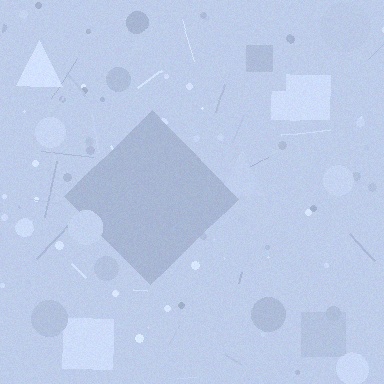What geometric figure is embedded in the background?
A diamond is embedded in the background.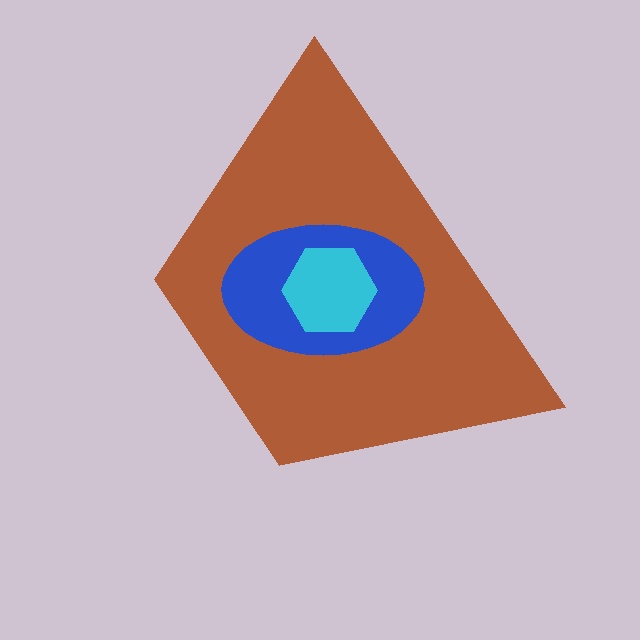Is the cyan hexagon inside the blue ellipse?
Yes.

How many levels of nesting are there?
3.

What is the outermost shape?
The brown trapezoid.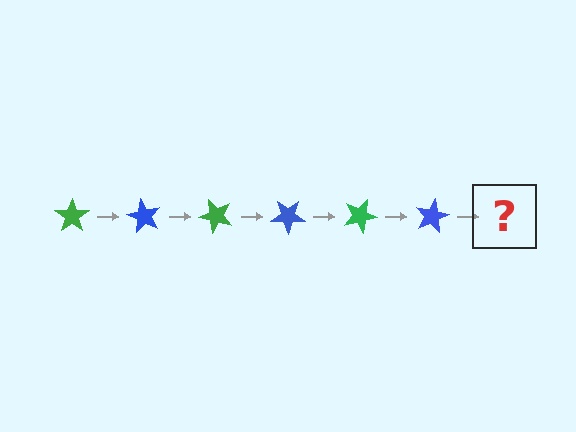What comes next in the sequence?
The next element should be a green star, rotated 360 degrees from the start.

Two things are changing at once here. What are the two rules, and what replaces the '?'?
The two rules are that it rotates 60 degrees each step and the color cycles through green and blue. The '?' should be a green star, rotated 360 degrees from the start.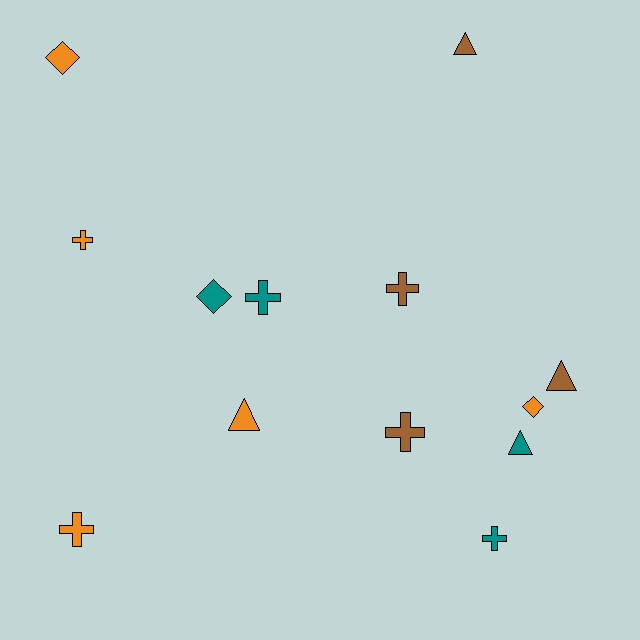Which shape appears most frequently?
Cross, with 6 objects.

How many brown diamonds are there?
There are no brown diamonds.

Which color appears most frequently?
Orange, with 5 objects.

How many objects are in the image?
There are 13 objects.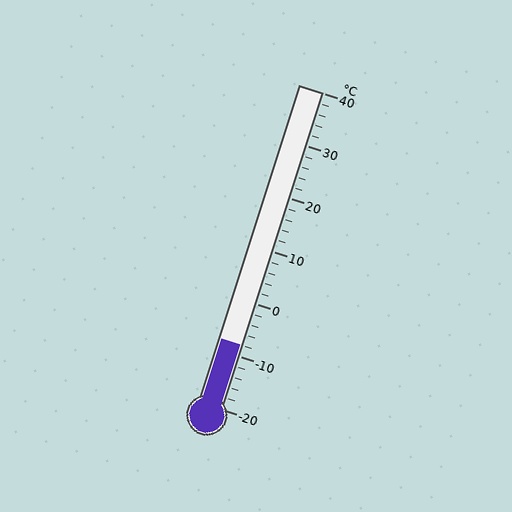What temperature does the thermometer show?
The thermometer shows approximately -8°C.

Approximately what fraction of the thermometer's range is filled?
The thermometer is filled to approximately 20% of its range.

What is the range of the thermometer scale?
The thermometer scale ranges from -20°C to 40°C.